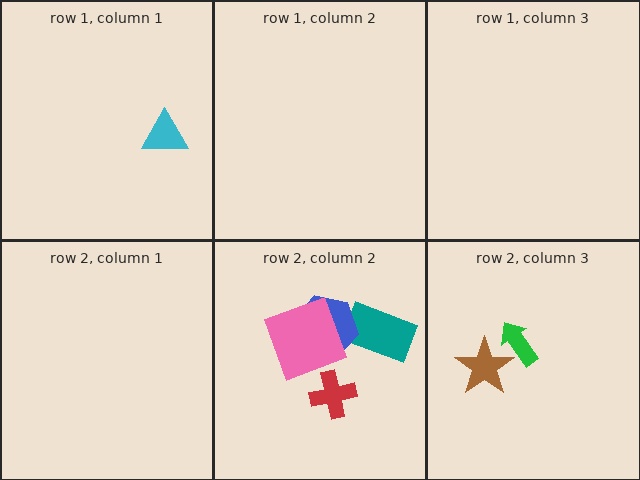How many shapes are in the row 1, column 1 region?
1.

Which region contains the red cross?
The row 2, column 2 region.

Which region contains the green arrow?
The row 2, column 3 region.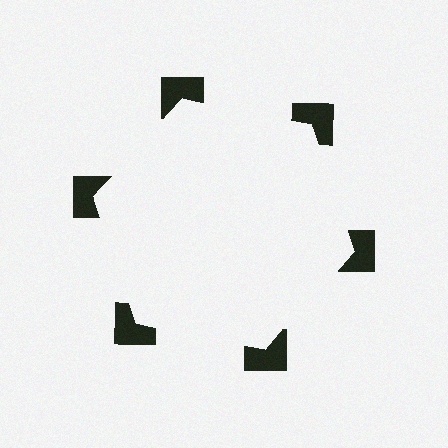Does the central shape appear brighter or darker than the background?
It typically appears slightly brighter than the background, even though no actual brightness change is drawn.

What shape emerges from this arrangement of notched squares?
An illusory hexagon — its edges are inferred from the aligned wedge cuts in the notched squares, not physically drawn.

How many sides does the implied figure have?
6 sides.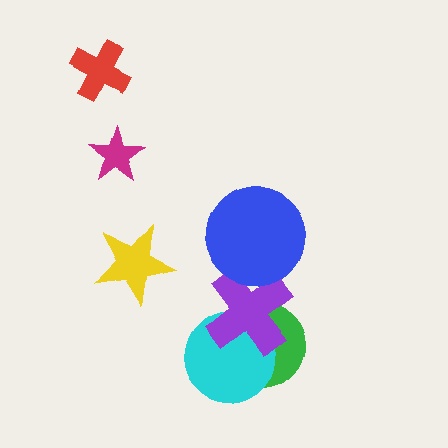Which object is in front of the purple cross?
The blue circle is in front of the purple cross.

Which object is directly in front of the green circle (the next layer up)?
The cyan circle is directly in front of the green circle.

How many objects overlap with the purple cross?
3 objects overlap with the purple cross.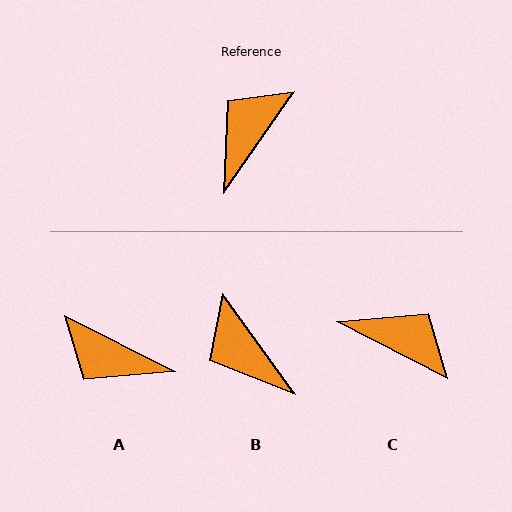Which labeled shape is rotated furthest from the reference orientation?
A, about 98 degrees away.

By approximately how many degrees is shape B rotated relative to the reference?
Approximately 71 degrees counter-clockwise.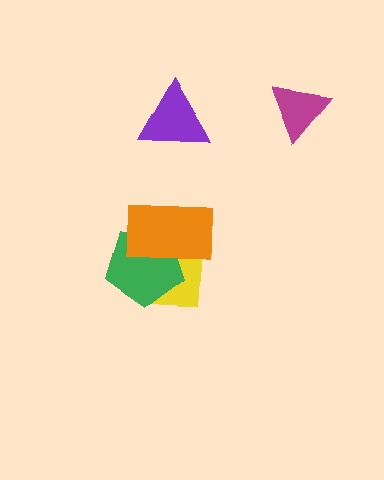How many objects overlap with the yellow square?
2 objects overlap with the yellow square.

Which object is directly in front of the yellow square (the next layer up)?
The green pentagon is directly in front of the yellow square.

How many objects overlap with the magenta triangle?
0 objects overlap with the magenta triangle.